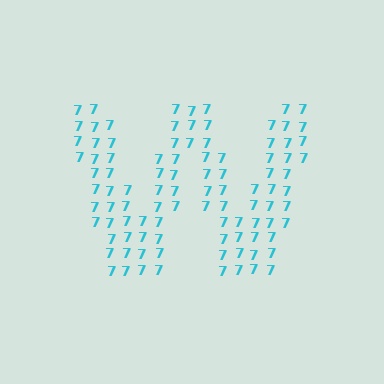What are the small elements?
The small elements are digit 7's.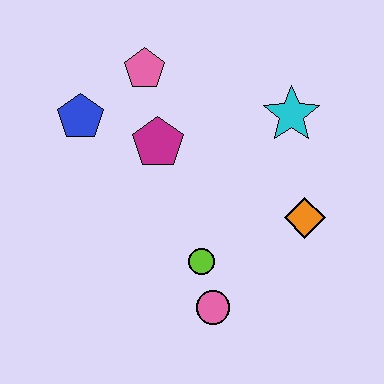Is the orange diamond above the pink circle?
Yes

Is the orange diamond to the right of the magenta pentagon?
Yes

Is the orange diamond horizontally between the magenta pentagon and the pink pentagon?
No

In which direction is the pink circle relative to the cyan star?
The pink circle is below the cyan star.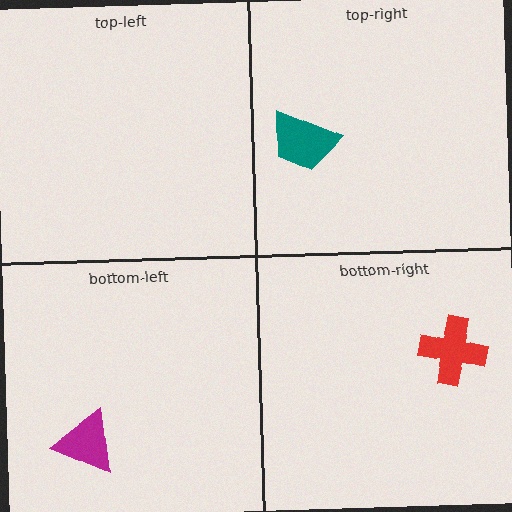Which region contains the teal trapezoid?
The top-right region.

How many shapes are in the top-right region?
1.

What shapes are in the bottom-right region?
The red cross.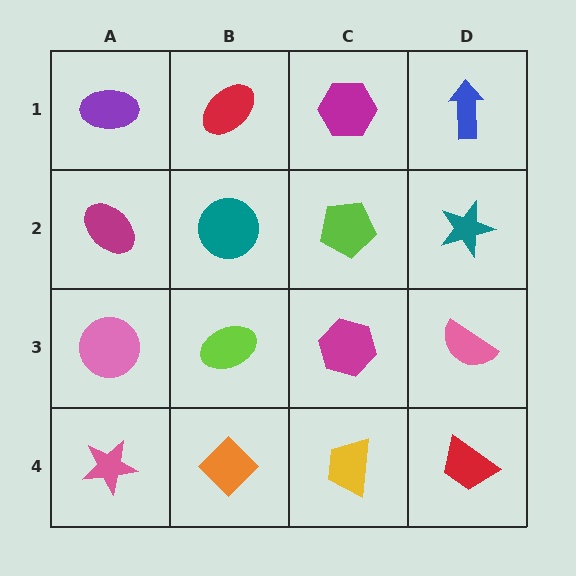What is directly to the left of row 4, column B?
A pink star.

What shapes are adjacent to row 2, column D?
A blue arrow (row 1, column D), a pink semicircle (row 3, column D), a lime pentagon (row 2, column C).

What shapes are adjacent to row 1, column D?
A teal star (row 2, column D), a magenta hexagon (row 1, column C).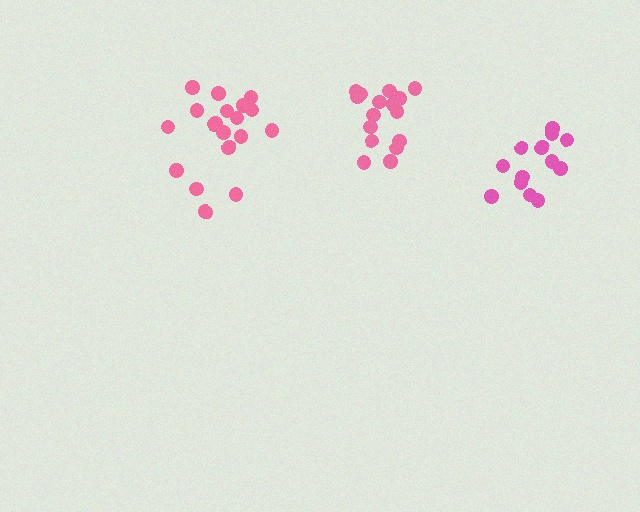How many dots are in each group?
Group 1: 19 dots, Group 2: 16 dots, Group 3: 13 dots (48 total).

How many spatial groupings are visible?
There are 3 spatial groupings.